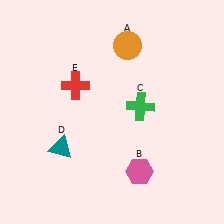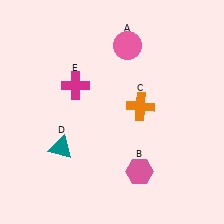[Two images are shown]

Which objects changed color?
A changed from orange to pink. C changed from green to orange. E changed from red to magenta.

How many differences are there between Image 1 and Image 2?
There are 3 differences between the two images.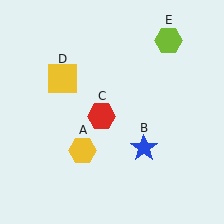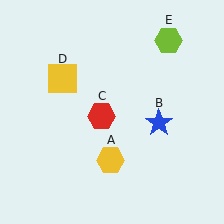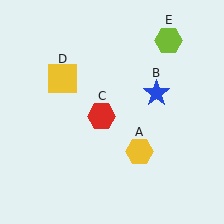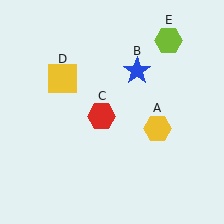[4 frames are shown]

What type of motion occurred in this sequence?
The yellow hexagon (object A), blue star (object B) rotated counterclockwise around the center of the scene.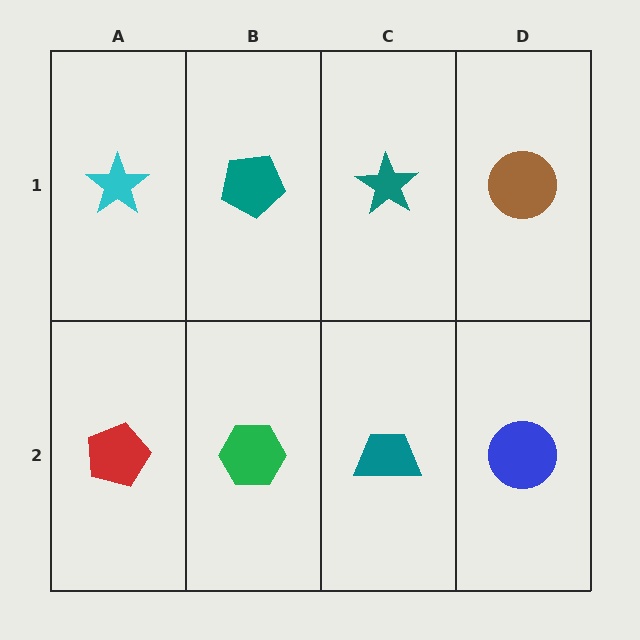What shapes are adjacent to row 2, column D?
A brown circle (row 1, column D), a teal trapezoid (row 2, column C).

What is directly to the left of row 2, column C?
A green hexagon.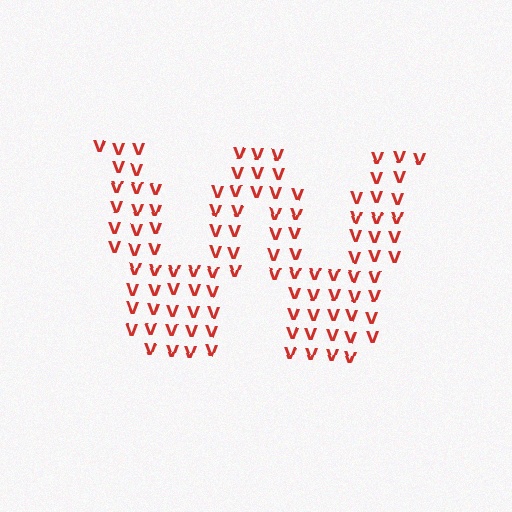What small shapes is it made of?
It is made of small letter V's.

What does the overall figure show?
The overall figure shows the letter W.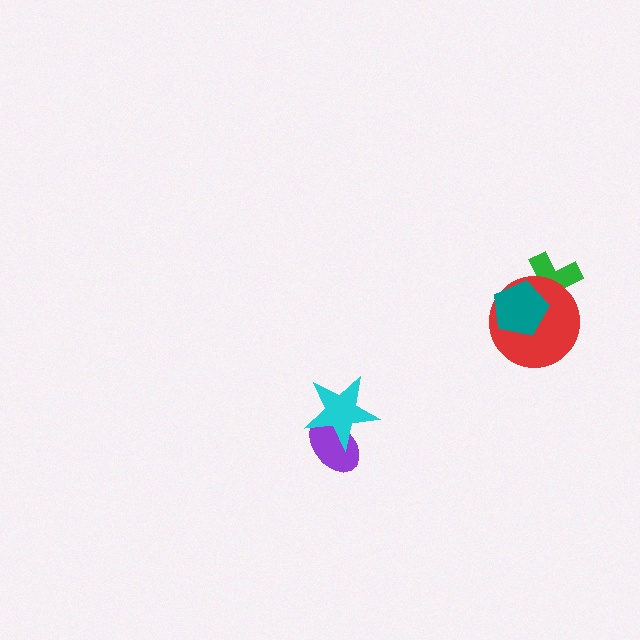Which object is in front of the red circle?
The teal pentagon is in front of the red circle.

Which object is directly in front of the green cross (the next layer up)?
The red circle is directly in front of the green cross.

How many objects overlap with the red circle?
2 objects overlap with the red circle.